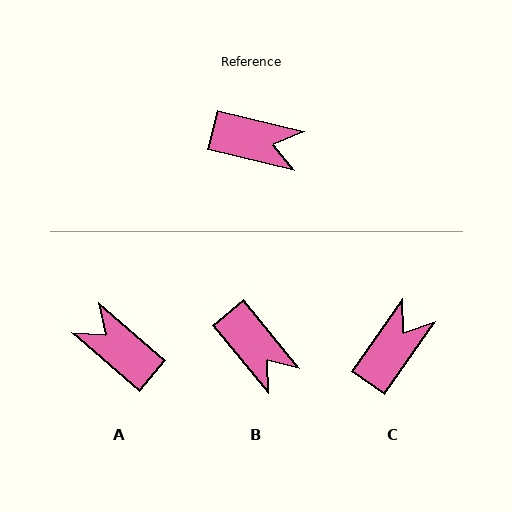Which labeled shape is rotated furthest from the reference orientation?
A, about 152 degrees away.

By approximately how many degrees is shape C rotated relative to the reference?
Approximately 68 degrees counter-clockwise.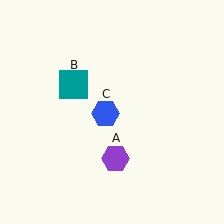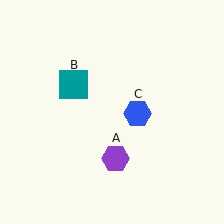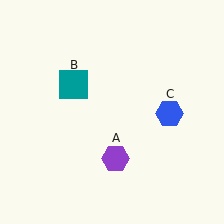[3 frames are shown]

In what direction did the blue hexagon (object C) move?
The blue hexagon (object C) moved right.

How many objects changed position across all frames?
1 object changed position: blue hexagon (object C).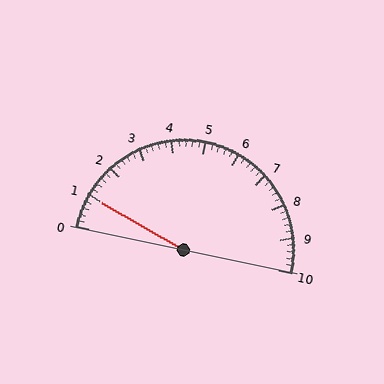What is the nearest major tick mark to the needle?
The nearest major tick mark is 1.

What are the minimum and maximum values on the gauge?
The gauge ranges from 0 to 10.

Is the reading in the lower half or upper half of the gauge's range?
The reading is in the lower half of the range (0 to 10).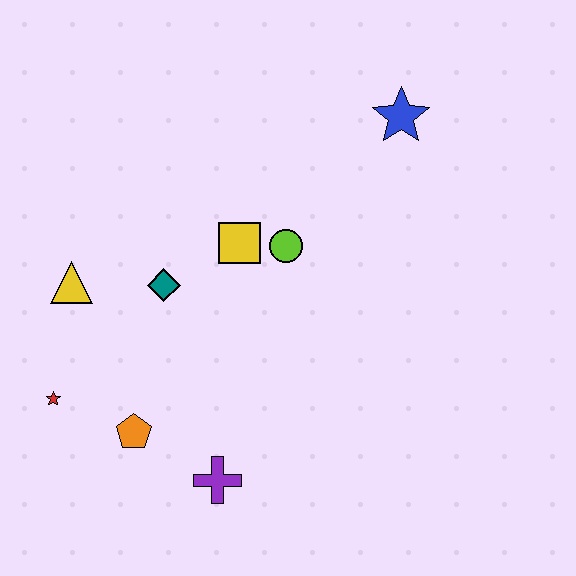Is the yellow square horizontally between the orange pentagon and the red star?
No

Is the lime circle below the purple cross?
No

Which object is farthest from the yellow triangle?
The blue star is farthest from the yellow triangle.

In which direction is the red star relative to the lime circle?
The red star is to the left of the lime circle.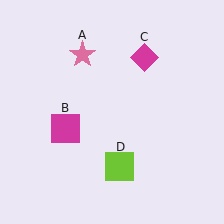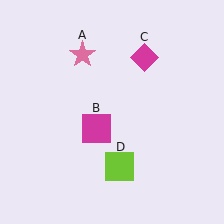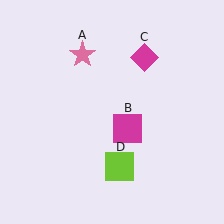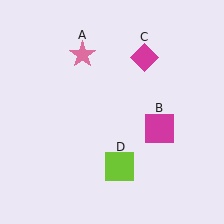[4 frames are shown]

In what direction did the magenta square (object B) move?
The magenta square (object B) moved right.